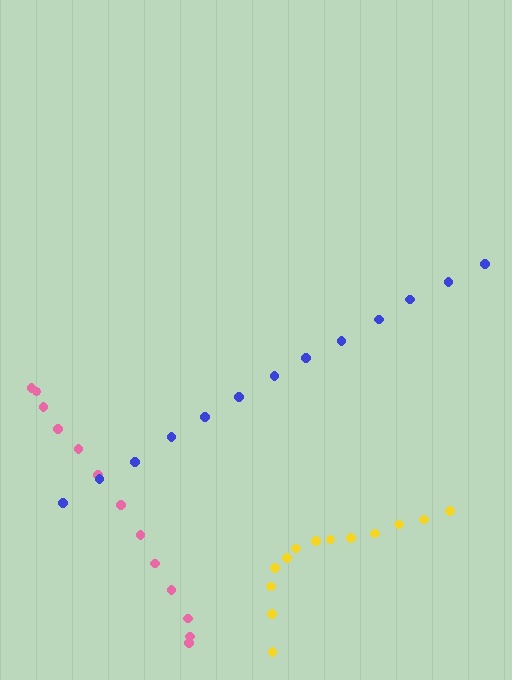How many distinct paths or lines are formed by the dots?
There are 3 distinct paths.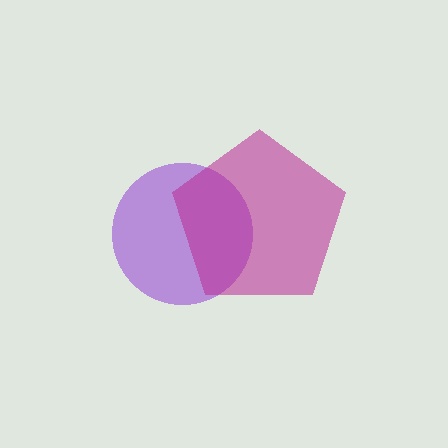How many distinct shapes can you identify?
There are 2 distinct shapes: a purple circle, a magenta pentagon.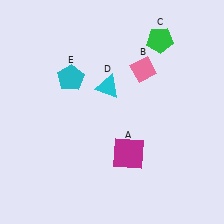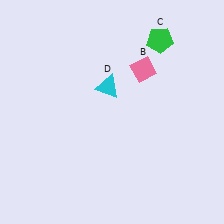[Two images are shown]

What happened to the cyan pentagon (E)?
The cyan pentagon (E) was removed in Image 2. It was in the top-left area of Image 1.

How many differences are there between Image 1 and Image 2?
There are 2 differences between the two images.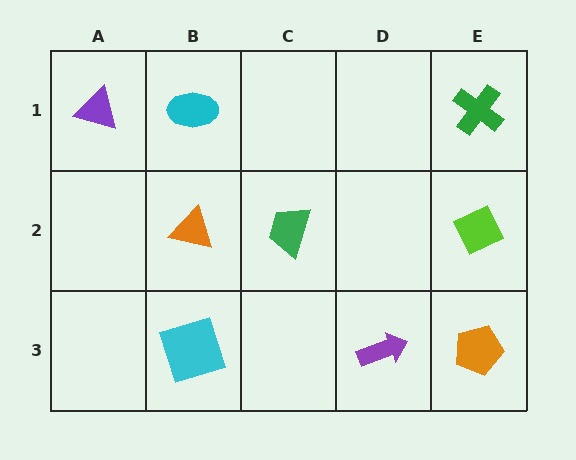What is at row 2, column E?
A lime diamond.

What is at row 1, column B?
A cyan ellipse.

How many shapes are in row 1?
3 shapes.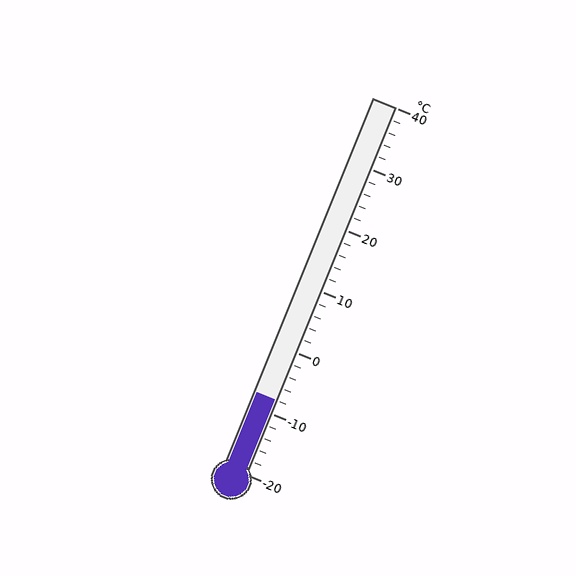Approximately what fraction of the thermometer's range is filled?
The thermometer is filled to approximately 20% of its range.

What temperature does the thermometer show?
The thermometer shows approximately -8°C.